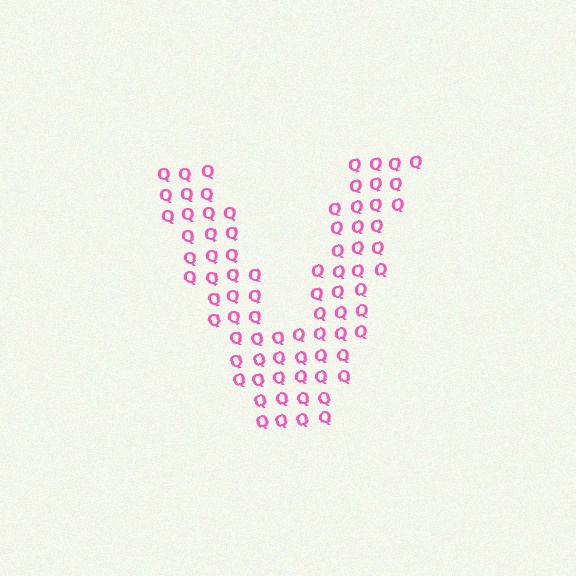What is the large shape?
The large shape is the letter V.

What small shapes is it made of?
It is made of small letter Q's.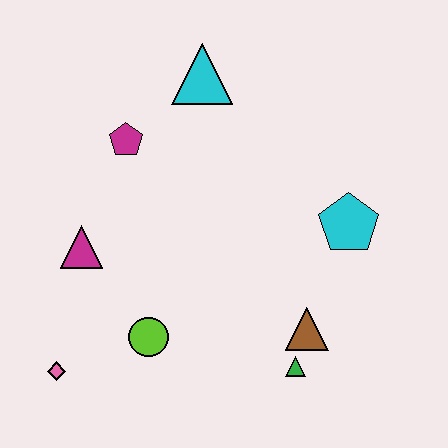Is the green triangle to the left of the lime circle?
No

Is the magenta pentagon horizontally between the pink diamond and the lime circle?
Yes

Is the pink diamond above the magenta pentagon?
No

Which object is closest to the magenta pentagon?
The cyan triangle is closest to the magenta pentagon.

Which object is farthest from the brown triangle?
The cyan triangle is farthest from the brown triangle.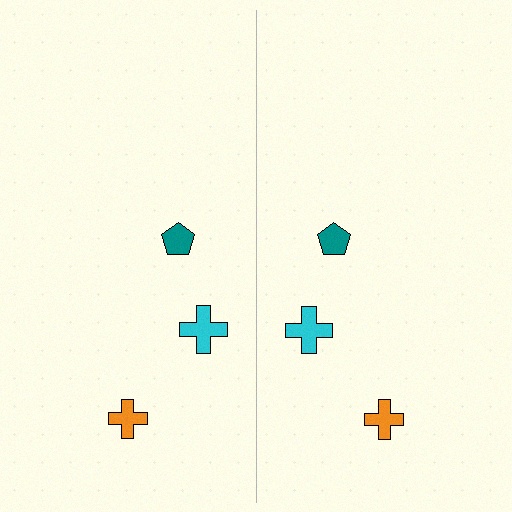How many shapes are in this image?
There are 6 shapes in this image.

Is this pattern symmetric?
Yes, this pattern has bilateral (reflection) symmetry.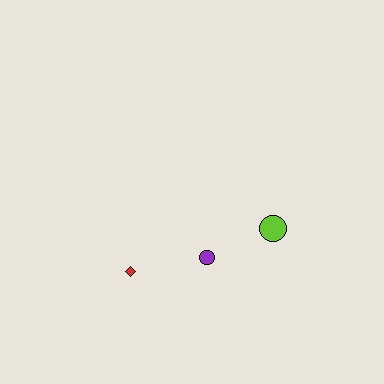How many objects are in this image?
There are 3 objects.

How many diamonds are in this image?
There is 1 diamond.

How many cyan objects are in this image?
There are no cyan objects.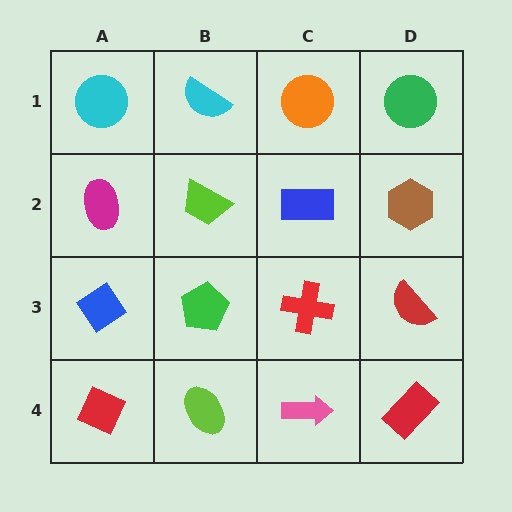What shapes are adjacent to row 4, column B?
A green pentagon (row 3, column B), a red diamond (row 4, column A), a pink arrow (row 4, column C).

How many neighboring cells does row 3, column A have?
3.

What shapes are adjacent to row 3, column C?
A blue rectangle (row 2, column C), a pink arrow (row 4, column C), a green pentagon (row 3, column B), a red semicircle (row 3, column D).